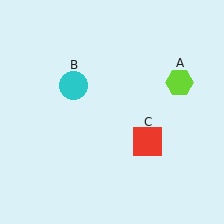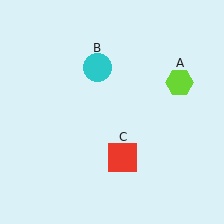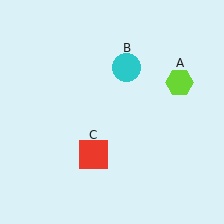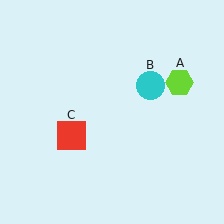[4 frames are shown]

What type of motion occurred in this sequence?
The cyan circle (object B), red square (object C) rotated clockwise around the center of the scene.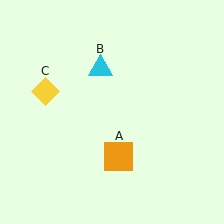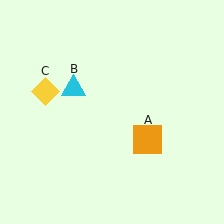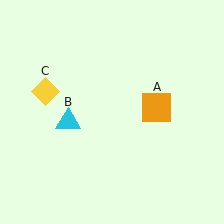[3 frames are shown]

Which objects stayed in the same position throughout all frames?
Yellow diamond (object C) remained stationary.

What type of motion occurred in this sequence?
The orange square (object A), cyan triangle (object B) rotated counterclockwise around the center of the scene.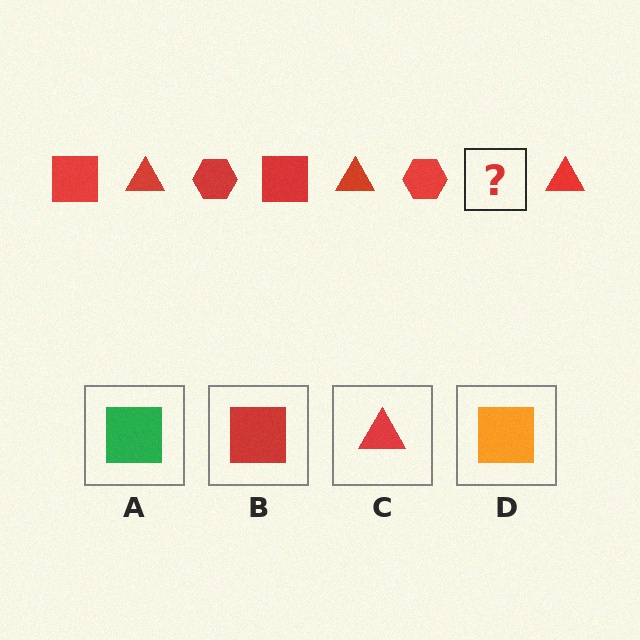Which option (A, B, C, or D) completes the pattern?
B.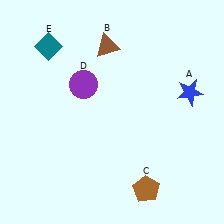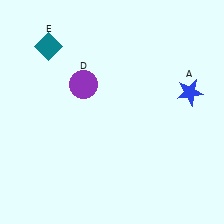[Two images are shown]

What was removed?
The brown triangle (B), the brown pentagon (C) were removed in Image 2.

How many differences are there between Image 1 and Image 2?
There are 2 differences between the two images.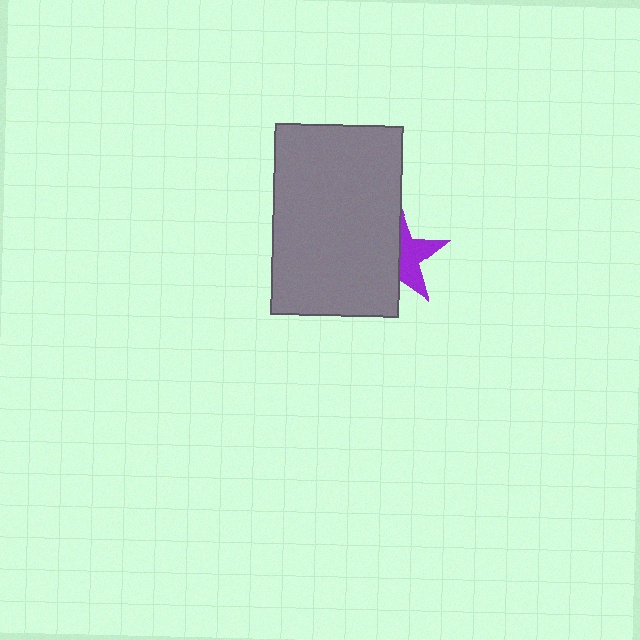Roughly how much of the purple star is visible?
A small part of it is visible (roughly 44%).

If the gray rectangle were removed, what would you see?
You would see the complete purple star.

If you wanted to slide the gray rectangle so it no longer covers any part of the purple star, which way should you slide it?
Slide it left — that is the most direct way to separate the two shapes.